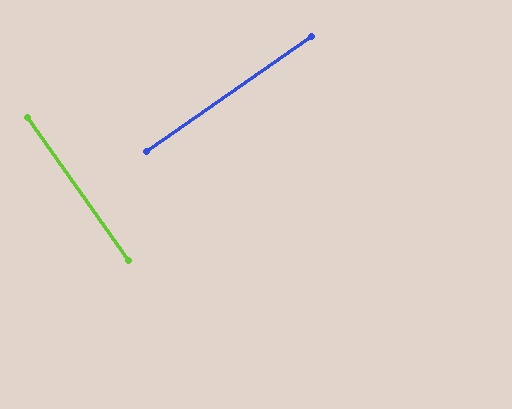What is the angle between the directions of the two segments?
Approximately 90 degrees.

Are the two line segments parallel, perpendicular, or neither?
Perpendicular — they meet at approximately 90°.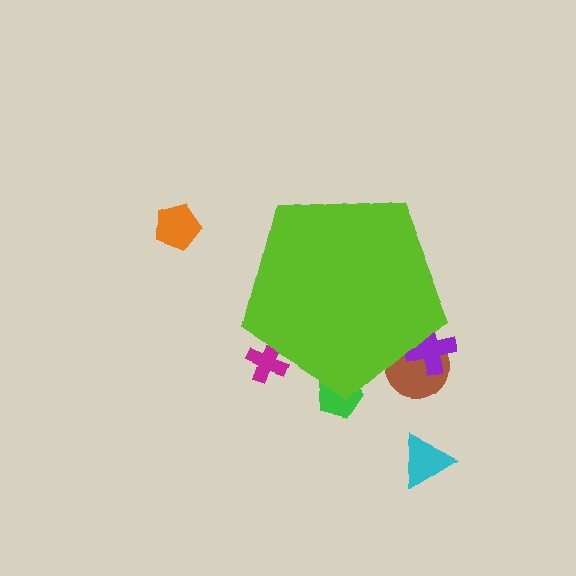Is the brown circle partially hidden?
Yes, the brown circle is partially hidden behind the lime pentagon.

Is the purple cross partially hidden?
Yes, the purple cross is partially hidden behind the lime pentagon.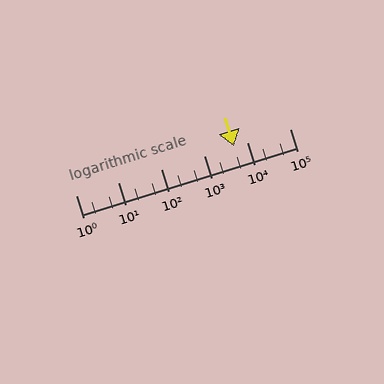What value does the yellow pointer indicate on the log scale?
The pointer indicates approximately 5000.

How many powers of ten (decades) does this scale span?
The scale spans 5 decades, from 1 to 100000.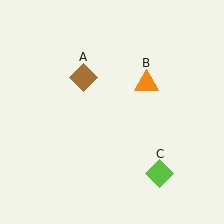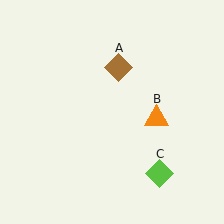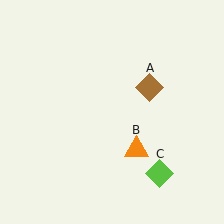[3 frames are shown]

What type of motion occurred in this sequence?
The brown diamond (object A), orange triangle (object B) rotated clockwise around the center of the scene.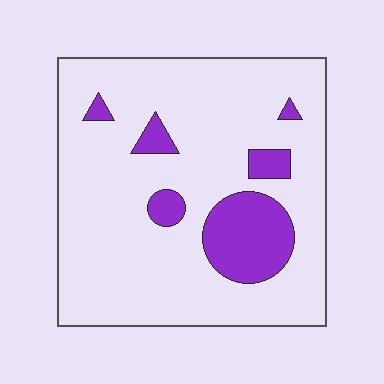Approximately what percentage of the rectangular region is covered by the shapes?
Approximately 15%.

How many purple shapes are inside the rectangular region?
6.